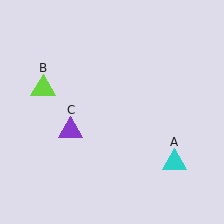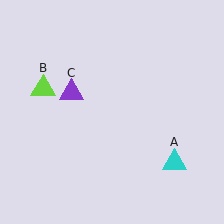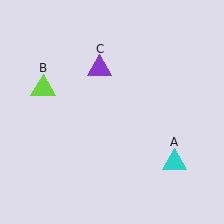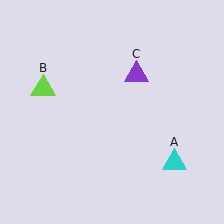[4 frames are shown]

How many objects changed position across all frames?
1 object changed position: purple triangle (object C).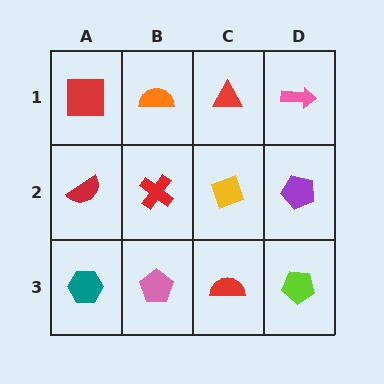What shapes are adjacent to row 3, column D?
A purple pentagon (row 2, column D), a red semicircle (row 3, column C).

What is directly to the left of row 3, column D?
A red semicircle.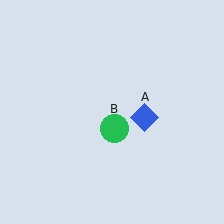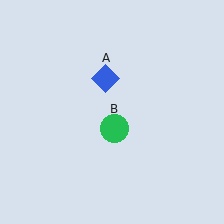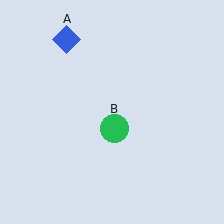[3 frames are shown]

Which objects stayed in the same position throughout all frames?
Green circle (object B) remained stationary.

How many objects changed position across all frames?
1 object changed position: blue diamond (object A).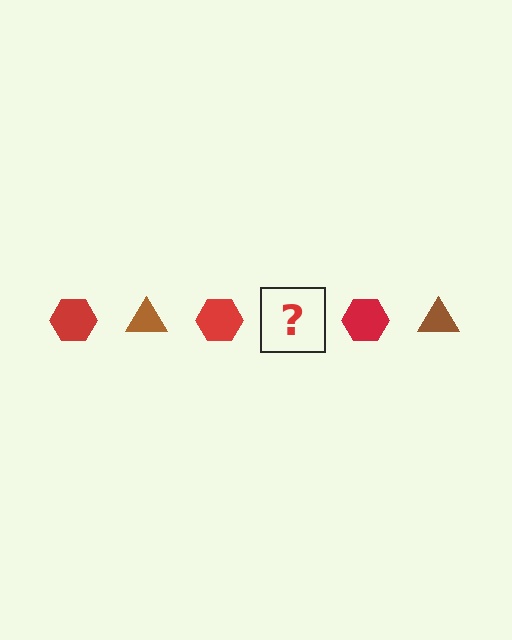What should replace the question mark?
The question mark should be replaced with a brown triangle.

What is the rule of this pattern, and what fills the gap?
The rule is that the pattern alternates between red hexagon and brown triangle. The gap should be filled with a brown triangle.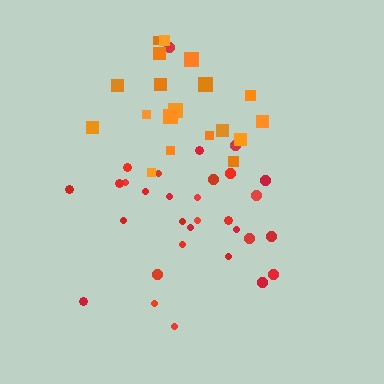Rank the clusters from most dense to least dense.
orange, red.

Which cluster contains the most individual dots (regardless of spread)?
Red (31).